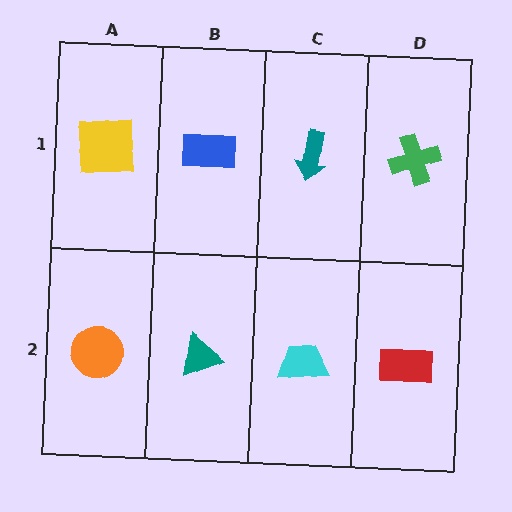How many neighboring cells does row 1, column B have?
3.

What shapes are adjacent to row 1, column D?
A red rectangle (row 2, column D), a teal arrow (row 1, column C).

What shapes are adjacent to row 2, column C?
A teal arrow (row 1, column C), a teal triangle (row 2, column B), a red rectangle (row 2, column D).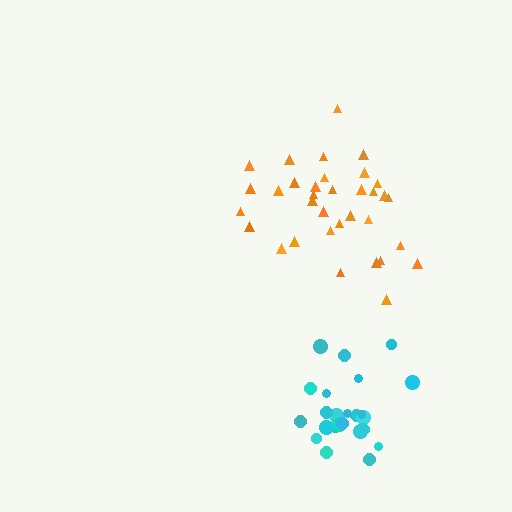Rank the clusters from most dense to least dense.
cyan, orange.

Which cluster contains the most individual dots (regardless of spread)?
Orange (34).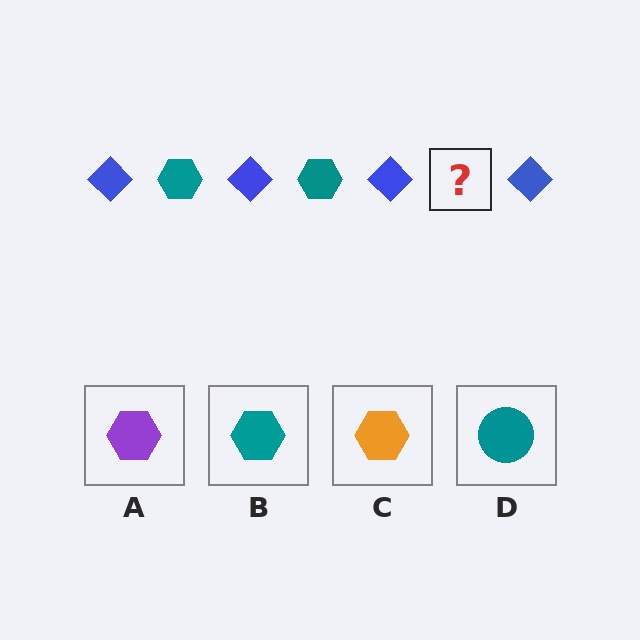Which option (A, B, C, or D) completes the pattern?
B.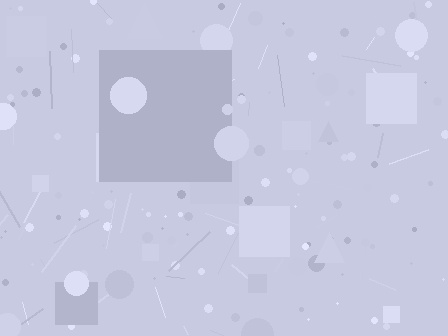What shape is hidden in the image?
A square is hidden in the image.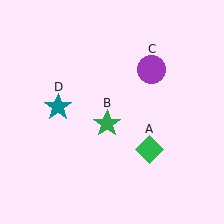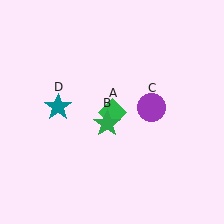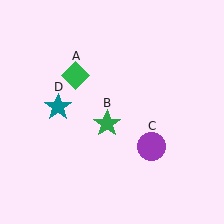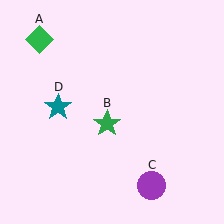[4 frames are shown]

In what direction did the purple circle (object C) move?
The purple circle (object C) moved down.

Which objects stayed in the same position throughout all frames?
Green star (object B) and teal star (object D) remained stationary.